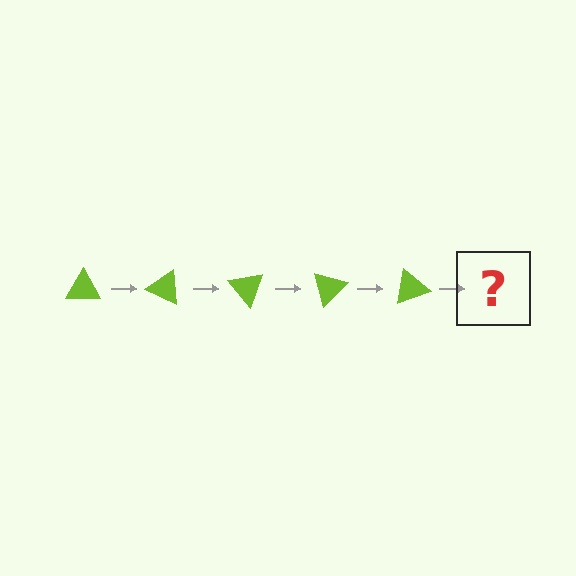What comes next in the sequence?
The next element should be a lime triangle rotated 125 degrees.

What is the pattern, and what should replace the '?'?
The pattern is that the triangle rotates 25 degrees each step. The '?' should be a lime triangle rotated 125 degrees.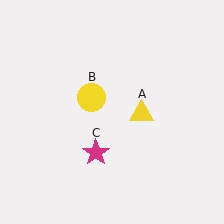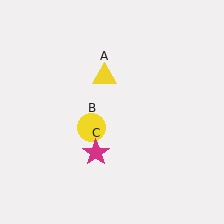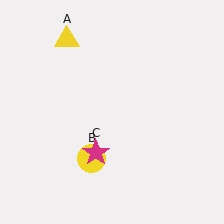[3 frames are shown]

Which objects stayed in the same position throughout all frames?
Magenta star (object C) remained stationary.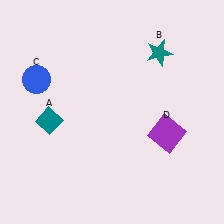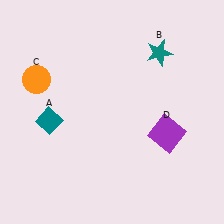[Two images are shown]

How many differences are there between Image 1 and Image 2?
There is 1 difference between the two images.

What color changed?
The circle (C) changed from blue in Image 1 to orange in Image 2.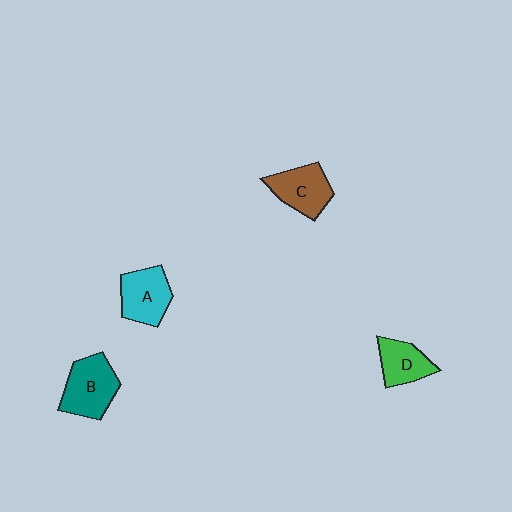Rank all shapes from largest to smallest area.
From largest to smallest: B (teal), A (cyan), C (brown), D (green).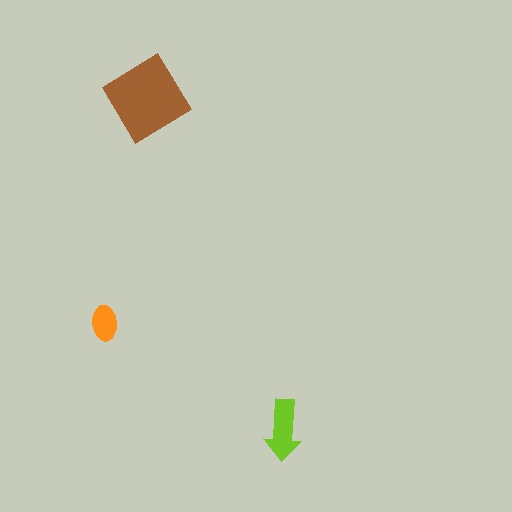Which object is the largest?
The brown diamond.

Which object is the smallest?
The orange ellipse.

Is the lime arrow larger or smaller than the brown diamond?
Smaller.